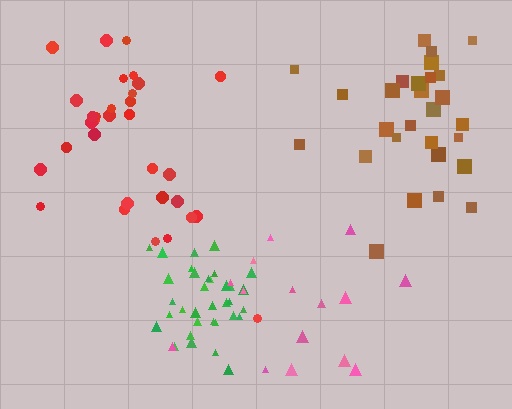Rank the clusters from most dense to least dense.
green, red, brown, pink.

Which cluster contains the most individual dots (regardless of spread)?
Green (34).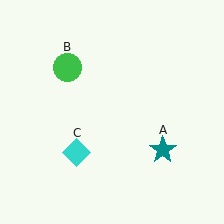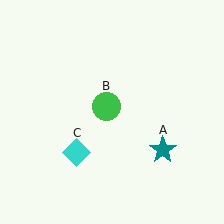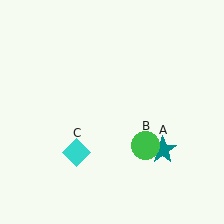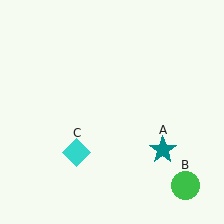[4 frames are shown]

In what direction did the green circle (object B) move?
The green circle (object B) moved down and to the right.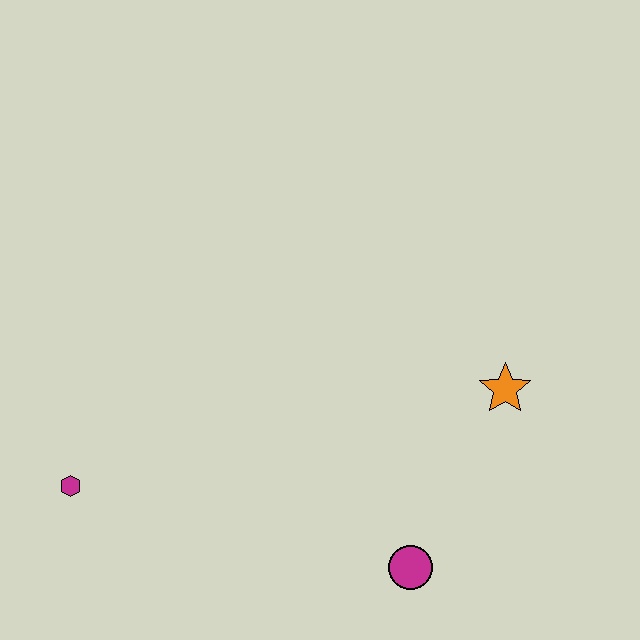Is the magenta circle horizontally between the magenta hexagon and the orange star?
Yes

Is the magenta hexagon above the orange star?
No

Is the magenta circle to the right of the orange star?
No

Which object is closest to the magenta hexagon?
The magenta circle is closest to the magenta hexagon.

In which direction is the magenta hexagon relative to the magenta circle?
The magenta hexagon is to the left of the magenta circle.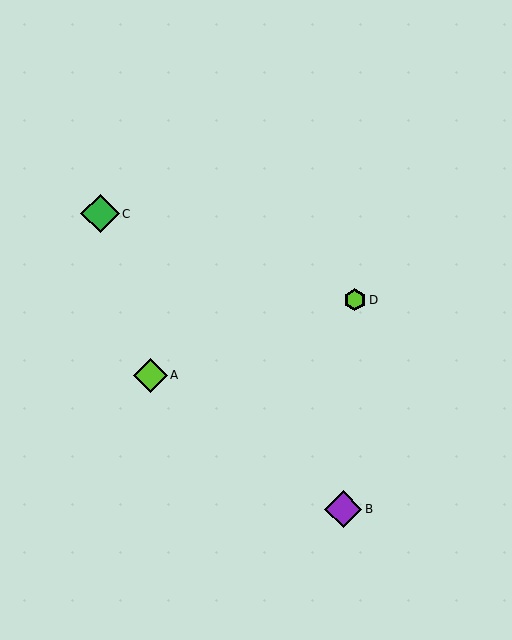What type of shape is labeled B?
Shape B is a purple diamond.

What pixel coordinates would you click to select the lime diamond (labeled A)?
Click at (150, 375) to select the lime diamond A.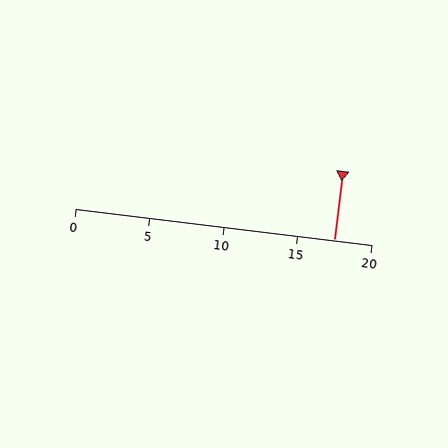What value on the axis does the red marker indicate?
The marker indicates approximately 17.5.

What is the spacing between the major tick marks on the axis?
The major ticks are spaced 5 apart.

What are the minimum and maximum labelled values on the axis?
The axis runs from 0 to 20.